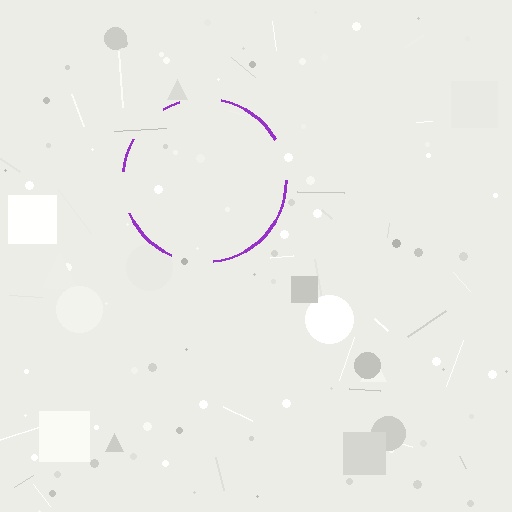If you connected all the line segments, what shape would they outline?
They would outline a circle.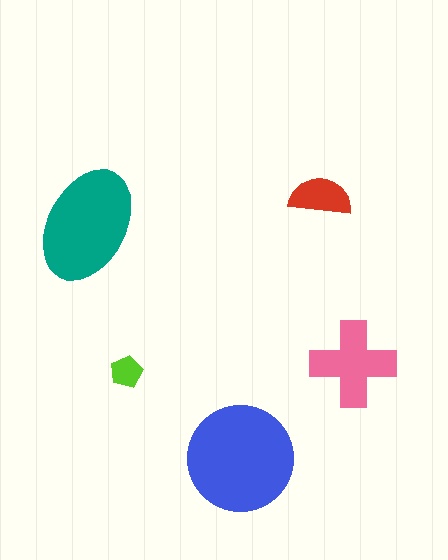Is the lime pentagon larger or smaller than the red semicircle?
Smaller.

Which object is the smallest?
The lime pentagon.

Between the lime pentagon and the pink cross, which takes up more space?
The pink cross.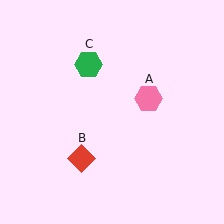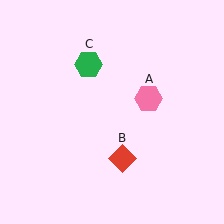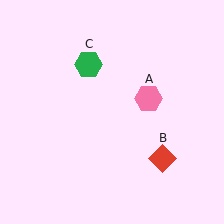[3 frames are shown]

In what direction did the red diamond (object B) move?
The red diamond (object B) moved right.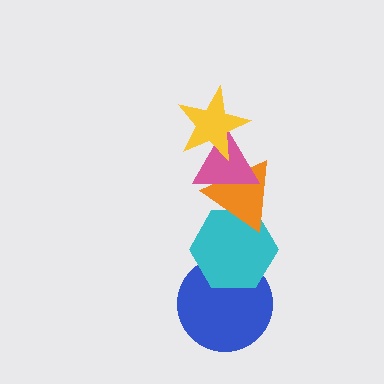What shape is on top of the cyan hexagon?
The orange triangle is on top of the cyan hexagon.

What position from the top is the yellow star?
The yellow star is 1st from the top.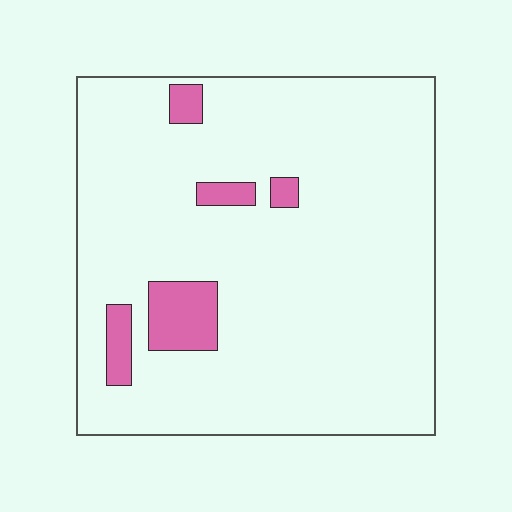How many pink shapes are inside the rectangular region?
5.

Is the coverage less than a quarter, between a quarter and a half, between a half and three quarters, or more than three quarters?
Less than a quarter.